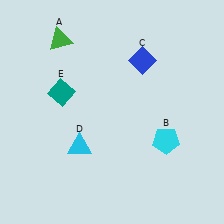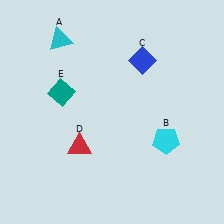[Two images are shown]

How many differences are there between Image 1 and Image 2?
There are 2 differences between the two images.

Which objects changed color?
A changed from green to cyan. D changed from cyan to red.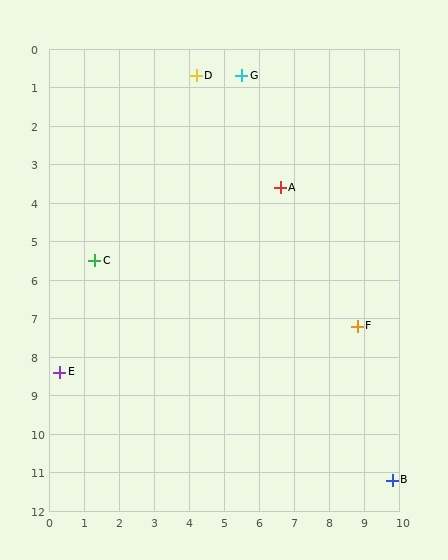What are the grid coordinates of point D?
Point D is at approximately (4.2, 0.7).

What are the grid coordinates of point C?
Point C is at approximately (1.3, 5.5).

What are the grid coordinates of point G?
Point G is at approximately (5.5, 0.7).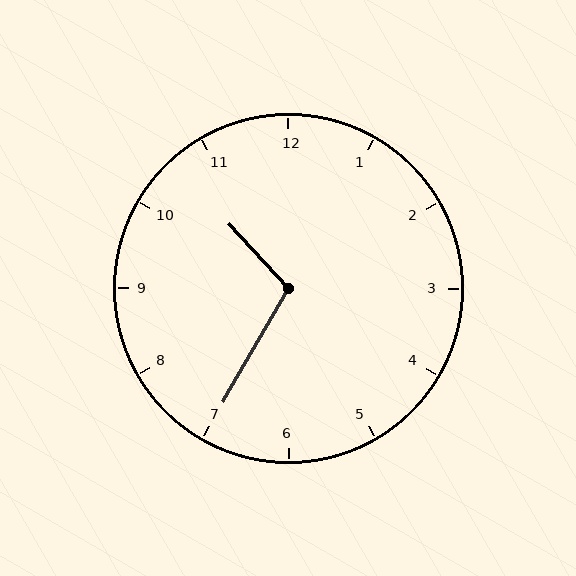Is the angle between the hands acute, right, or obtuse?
It is obtuse.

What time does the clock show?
10:35.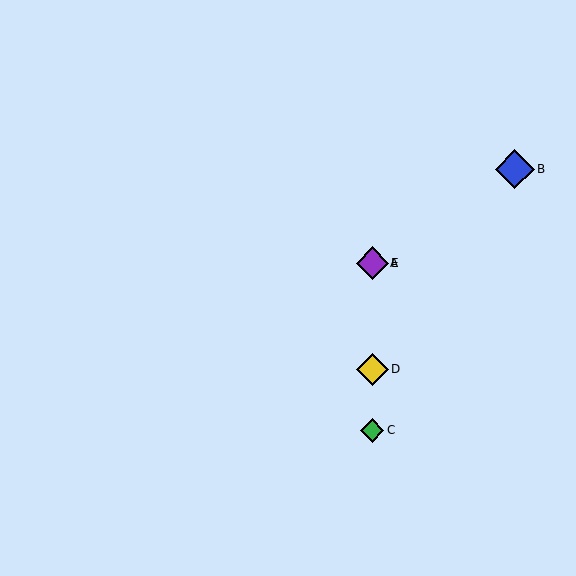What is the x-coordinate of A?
Object A is at x≈372.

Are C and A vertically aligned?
Yes, both are at x≈372.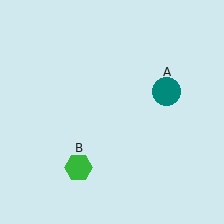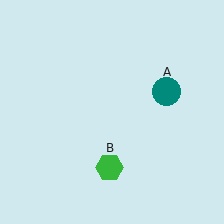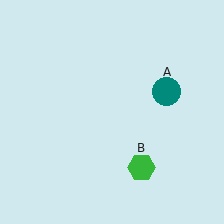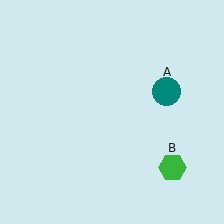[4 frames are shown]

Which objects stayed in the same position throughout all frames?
Teal circle (object A) remained stationary.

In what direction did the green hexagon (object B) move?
The green hexagon (object B) moved right.